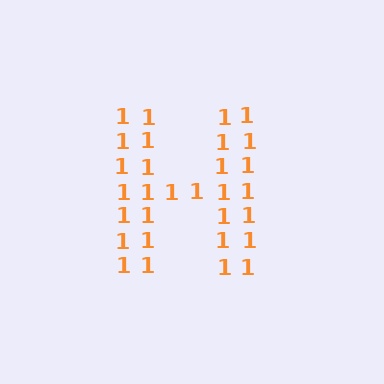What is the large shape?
The large shape is the letter H.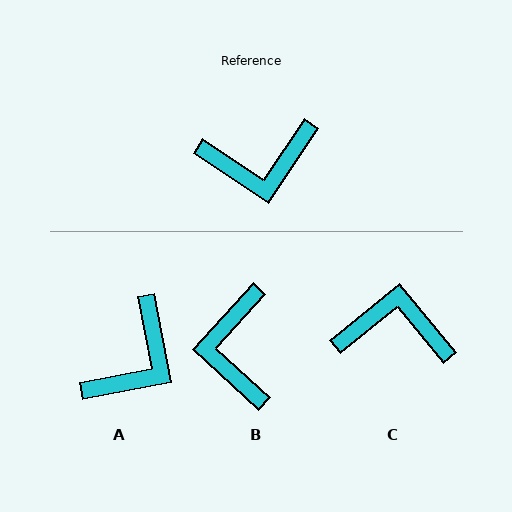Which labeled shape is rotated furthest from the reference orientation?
C, about 163 degrees away.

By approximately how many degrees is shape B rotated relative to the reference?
Approximately 99 degrees clockwise.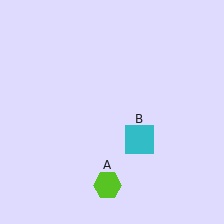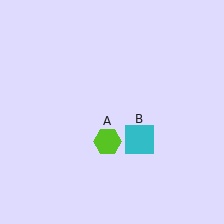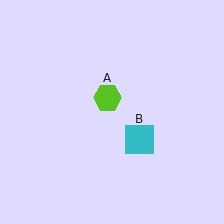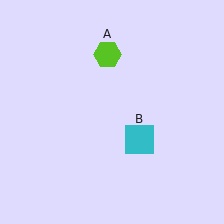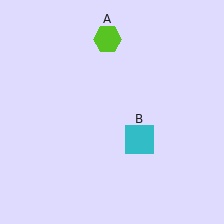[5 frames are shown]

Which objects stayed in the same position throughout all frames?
Cyan square (object B) remained stationary.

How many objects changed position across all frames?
1 object changed position: lime hexagon (object A).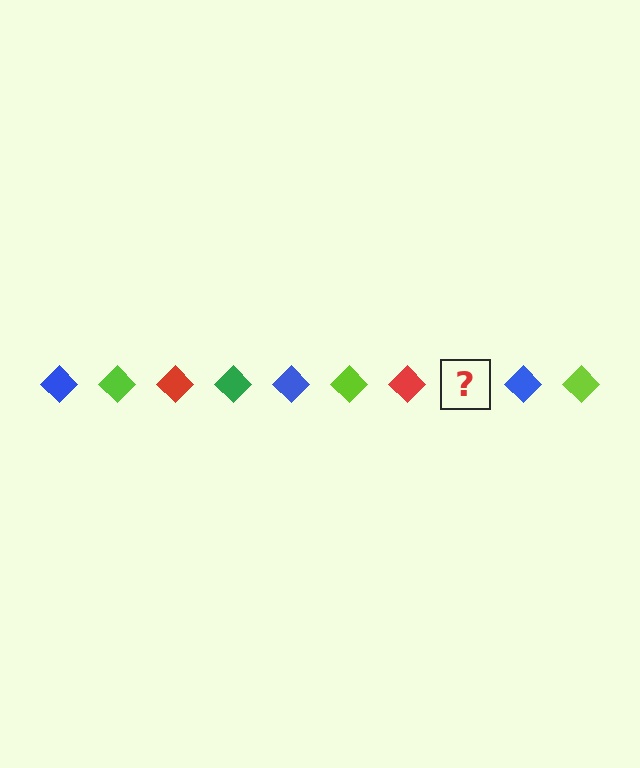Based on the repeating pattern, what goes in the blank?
The blank should be a green diamond.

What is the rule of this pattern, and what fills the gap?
The rule is that the pattern cycles through blue, lime, red, green diamonds. The gap should be filled with a green diamond.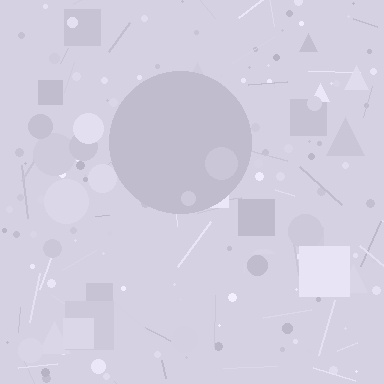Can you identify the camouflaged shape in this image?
The camouflaged shape is a circle.